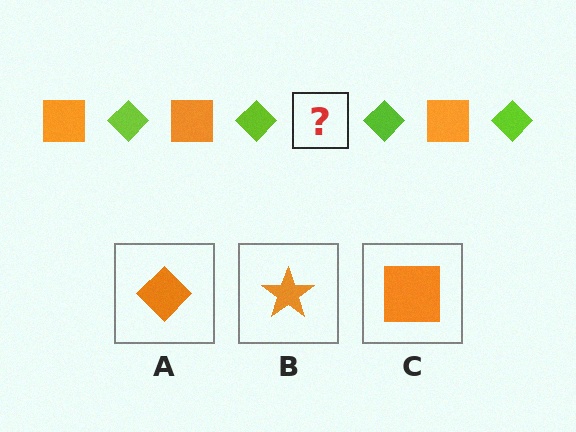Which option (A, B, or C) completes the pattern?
C.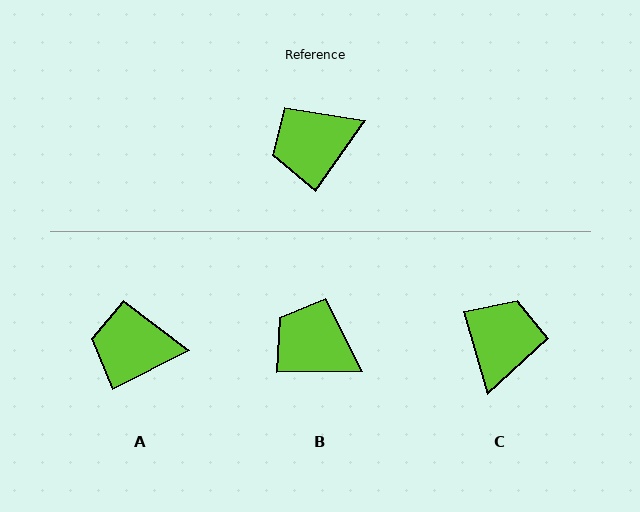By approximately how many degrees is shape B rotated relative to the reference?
Approximately 54 degrees clockwise.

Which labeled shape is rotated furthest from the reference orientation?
C, about 128 degrees away.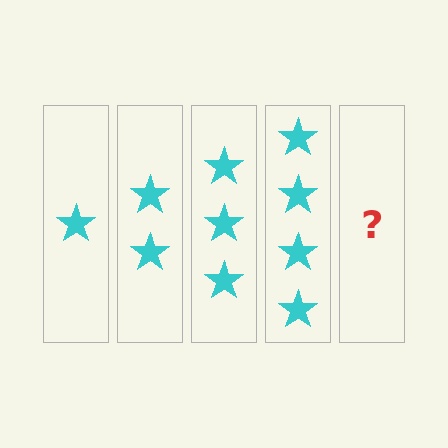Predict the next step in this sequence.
The next step is 5 stars.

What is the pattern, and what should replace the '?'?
The pattern is that each step adds one more star. The '?' should be 5 stars.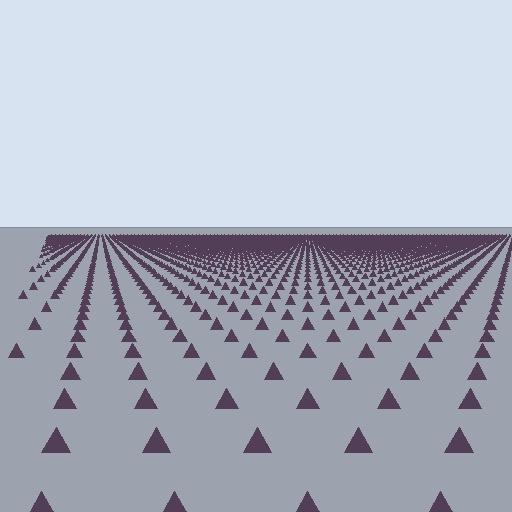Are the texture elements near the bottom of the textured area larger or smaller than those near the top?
Larger. Near the bottom, elements are closer to the viewer and appear at a bigger on-screen size.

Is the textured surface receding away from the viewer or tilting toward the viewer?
The surface is receding away from the viewer. Texture elements get smaller and denser toward the top.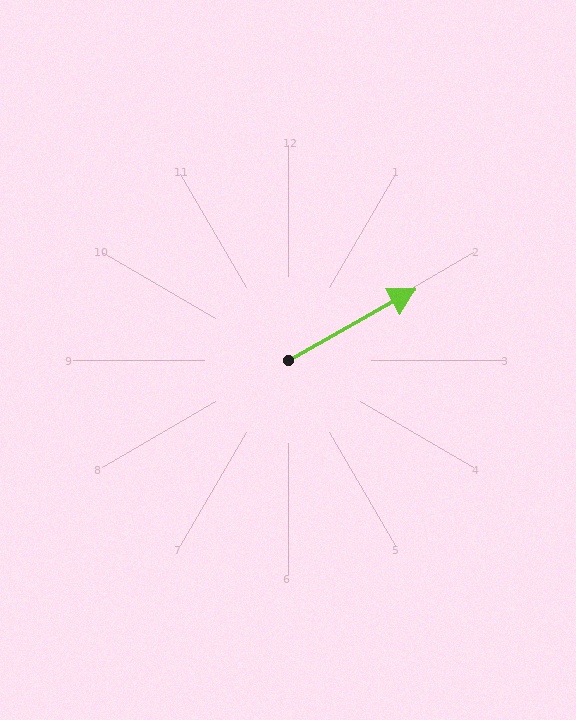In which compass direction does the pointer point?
Northeast.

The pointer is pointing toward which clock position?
Roughly 2 o'clock.